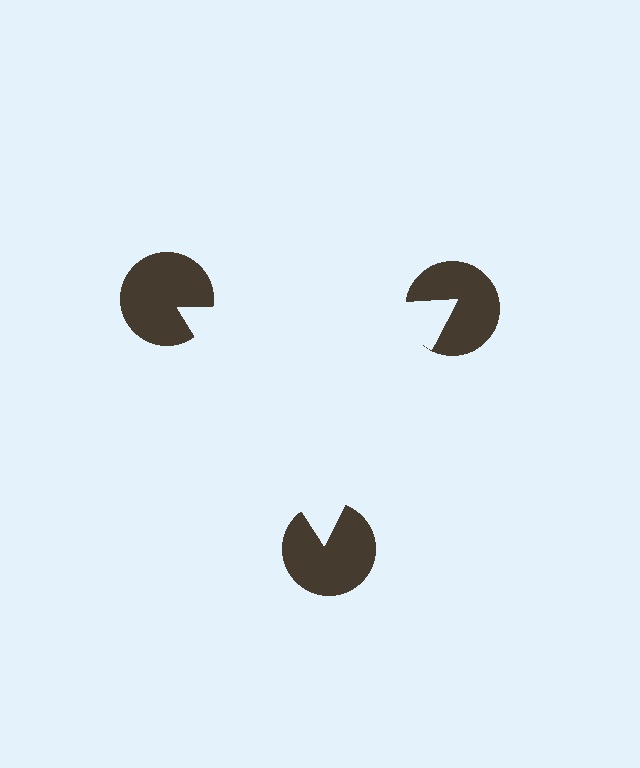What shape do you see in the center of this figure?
An illusory triangle — its edges are inferred from the aligned wedge cuts in the pac-man discs, not physically drawn.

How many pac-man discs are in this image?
There are 3 — one at each vertex of the illusory triangle.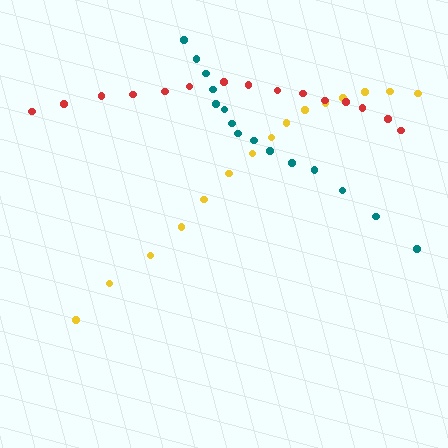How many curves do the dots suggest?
There are 3 distinct paths.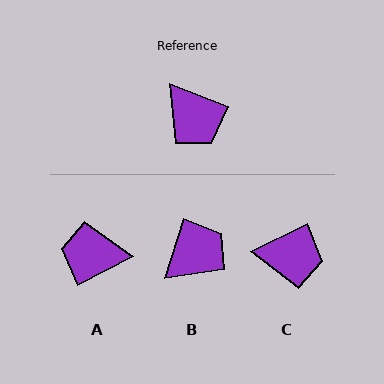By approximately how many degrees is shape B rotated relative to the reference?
Approximately 94 degrees counter-clockwise.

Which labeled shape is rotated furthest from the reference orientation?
A, about 132 degrees away.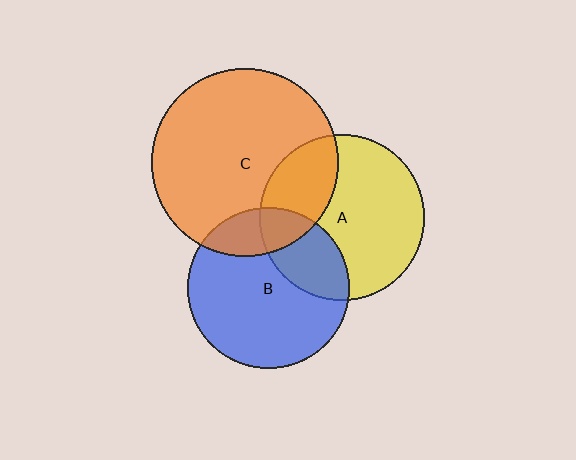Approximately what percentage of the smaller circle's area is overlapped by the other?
Approximately 20%.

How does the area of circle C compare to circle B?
Approximately 1.3 times.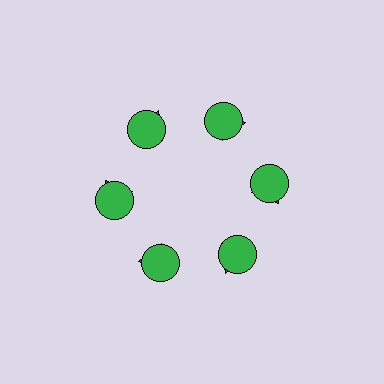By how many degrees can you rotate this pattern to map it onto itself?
The pattern maps onto itself every 60 degrees of rotation.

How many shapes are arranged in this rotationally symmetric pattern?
There are 12 shapes, arranged in 6 groups of 2.